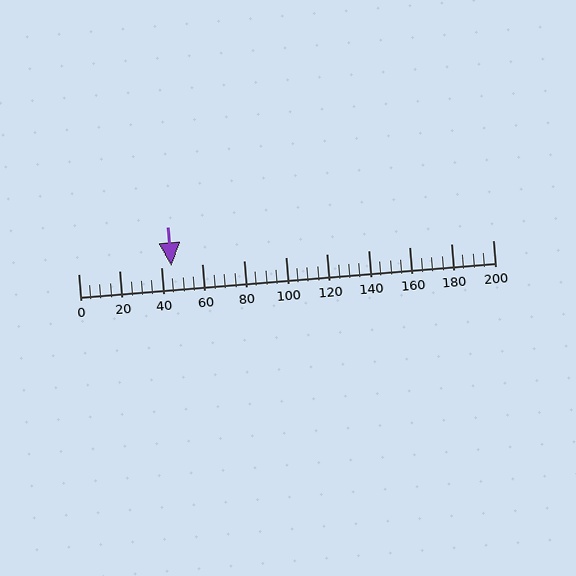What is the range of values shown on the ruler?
The ruler shows values from 0 to 200.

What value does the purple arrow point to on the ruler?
The purple arrow points to approximately 45.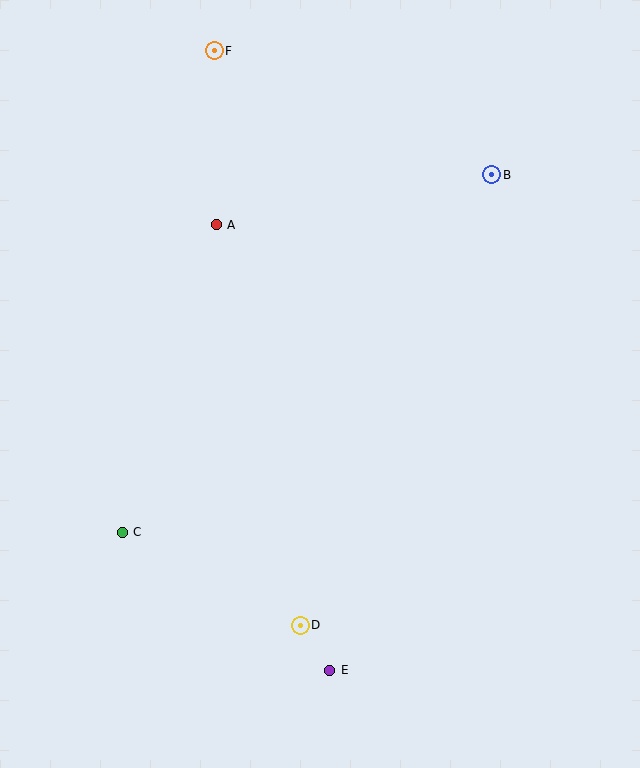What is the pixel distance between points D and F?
The distance between D and F is 581 pixels.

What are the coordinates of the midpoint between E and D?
The midpoint between E and D is at (315, 648).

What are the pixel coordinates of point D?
Point D is at (300, 625).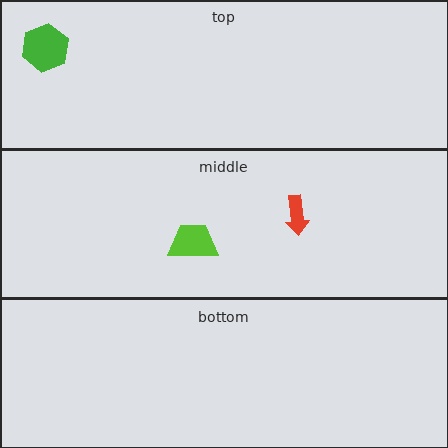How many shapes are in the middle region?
2.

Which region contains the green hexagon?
The top region.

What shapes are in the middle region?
The lime trapezoid, the red arrow.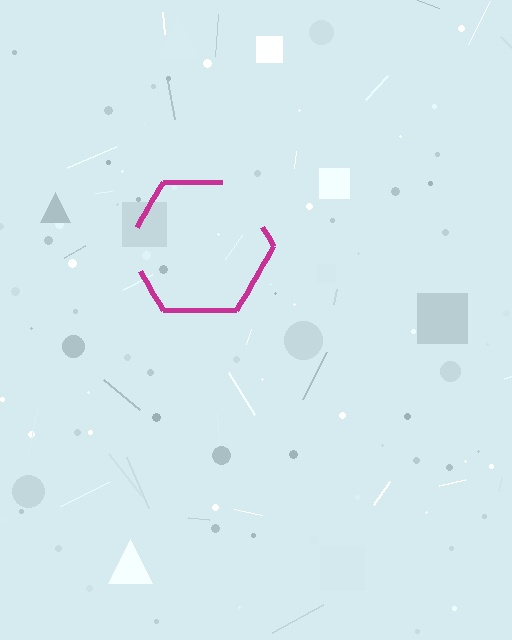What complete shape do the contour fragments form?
The contour fragments form a hexagon.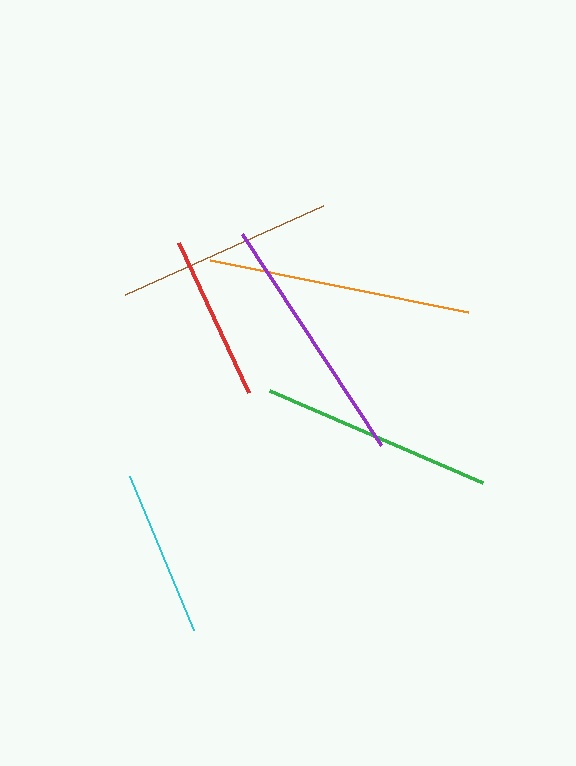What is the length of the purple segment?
The purple segment is approximately 253 pixels long.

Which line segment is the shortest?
The red line is the shortest at approximately 165 pixels.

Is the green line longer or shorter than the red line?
The green line is longer than the red line.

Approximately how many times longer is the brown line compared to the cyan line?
The brown line is approximately 1.3 times the length of the cyan line.